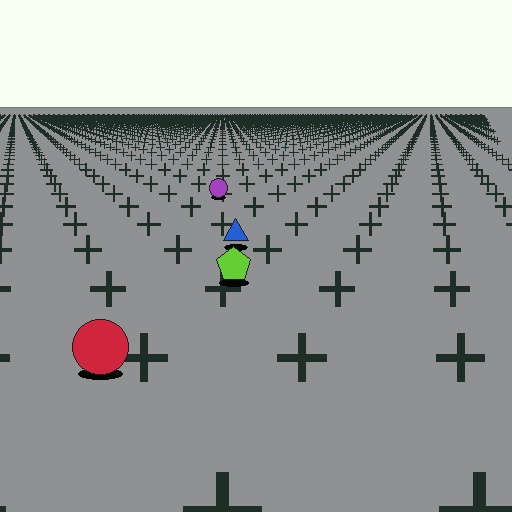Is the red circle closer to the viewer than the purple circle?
Yes. The red circle is closer — you can tell from the texture gradient: the ground texture is coarser near it.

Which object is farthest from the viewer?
The purple circle is farthest from the viewer. It appears smaller and the ground texture around it is denser.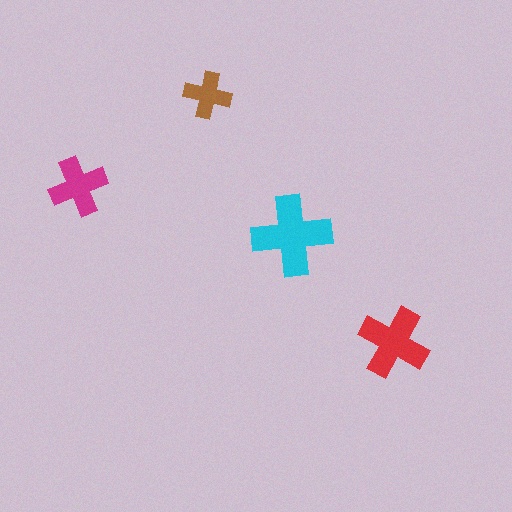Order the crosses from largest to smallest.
the cyan one, the red one, the magenta one, the brown one.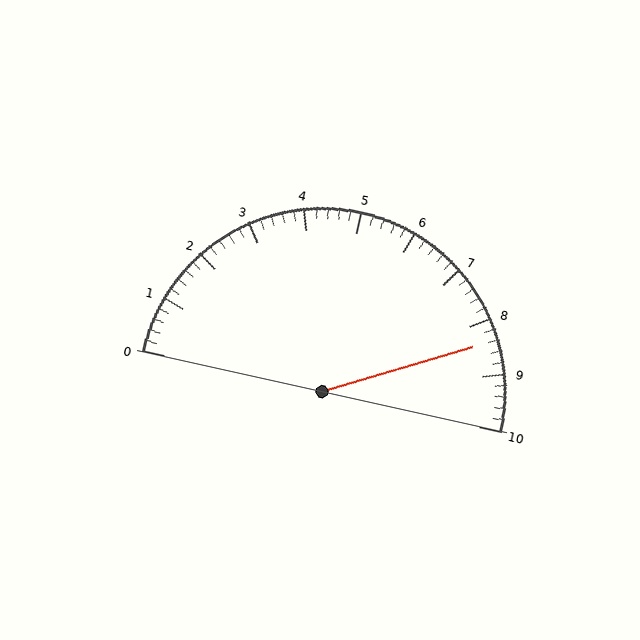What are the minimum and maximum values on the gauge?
The gauge ranges from 0 to 10.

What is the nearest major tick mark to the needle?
The nearest major tick mark is 8.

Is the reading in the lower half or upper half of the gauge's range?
The reading is in the upper half of the range (0 to 10).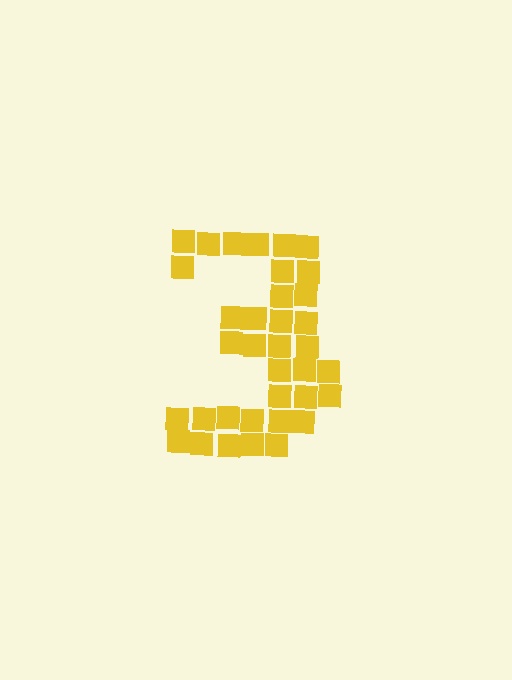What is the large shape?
The large shape is the digit 3.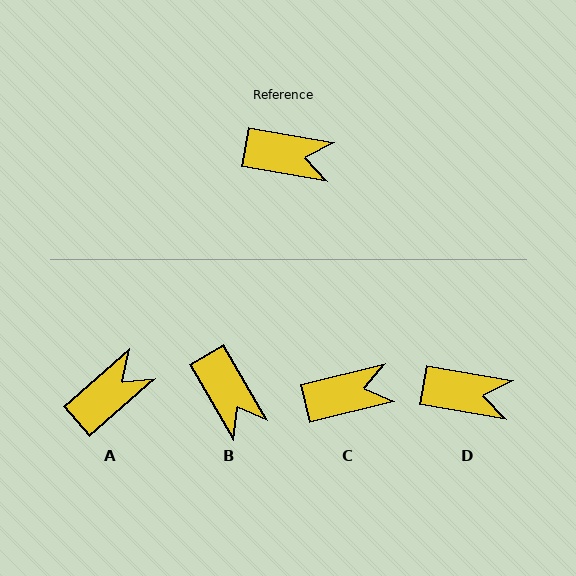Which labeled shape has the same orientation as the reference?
D.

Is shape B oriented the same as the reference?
No, it is off by about 50 degrees.